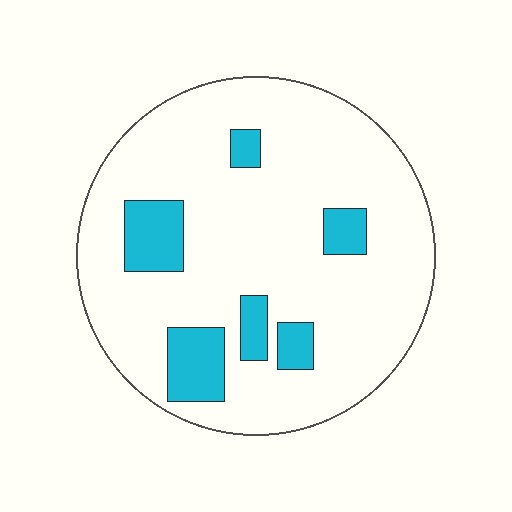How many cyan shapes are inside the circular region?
6.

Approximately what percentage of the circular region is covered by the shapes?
Approximately 15%.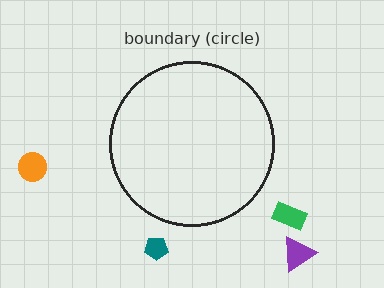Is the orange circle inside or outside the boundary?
Outside.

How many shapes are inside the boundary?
0 inside, 4 outside.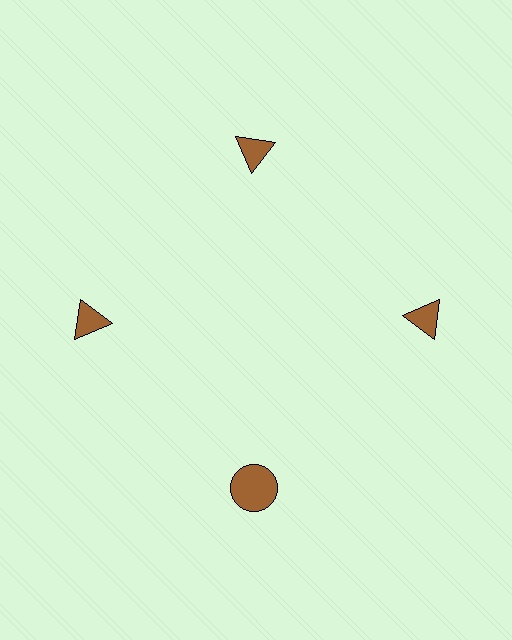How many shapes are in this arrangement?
There are 4 shapes arranged in a ring pattern.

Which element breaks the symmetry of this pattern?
The brown circle at roughly the 6 o'clock position breaks the symmetry. All other shapes are brown triangles.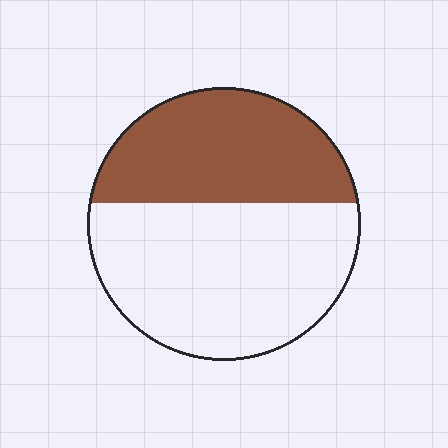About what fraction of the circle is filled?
About two fifths (2/5).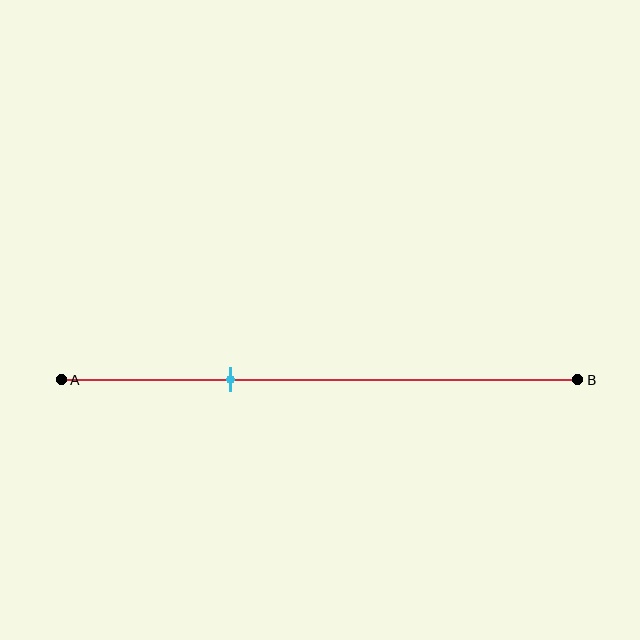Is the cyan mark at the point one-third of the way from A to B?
Yes, the mark is approximately at the one-third point.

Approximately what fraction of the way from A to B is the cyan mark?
The cyan mark is approximately 35% of the way from A to B.